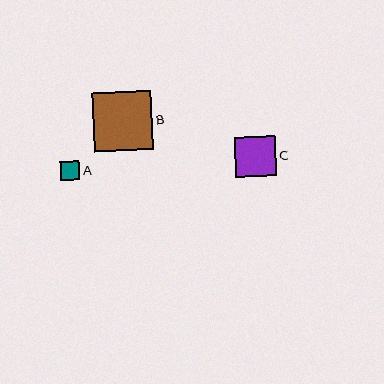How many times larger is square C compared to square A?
Square C is approximately 2.1 times the size of square A.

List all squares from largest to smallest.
From largest to smallest: B, C, A.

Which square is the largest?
Square B is the largest with a size of approximately 59 pixels.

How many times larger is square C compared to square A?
Square C is approximately 2.1 times the size of square A.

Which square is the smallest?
Square A is the smallest with a size of approximately 19 pixels.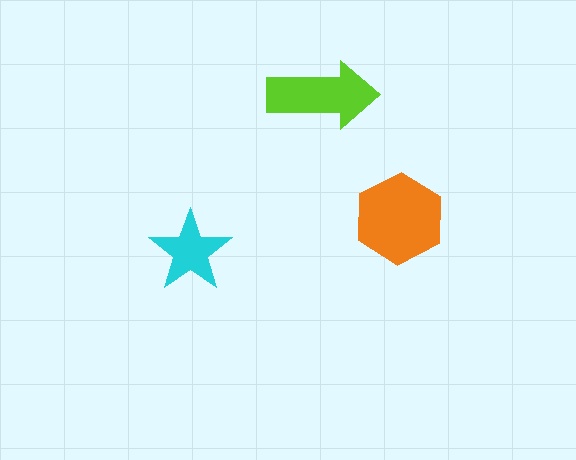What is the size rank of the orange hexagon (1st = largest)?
1st.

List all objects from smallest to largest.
The cyan star, the lime arrow, the orange hexagon.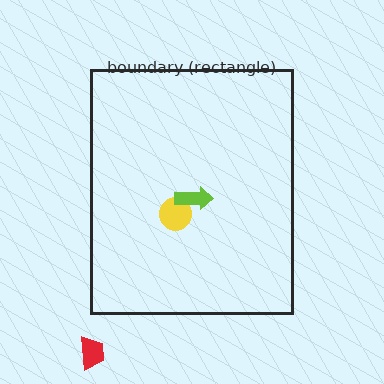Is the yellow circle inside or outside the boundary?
Inside.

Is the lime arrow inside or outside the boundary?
Inside.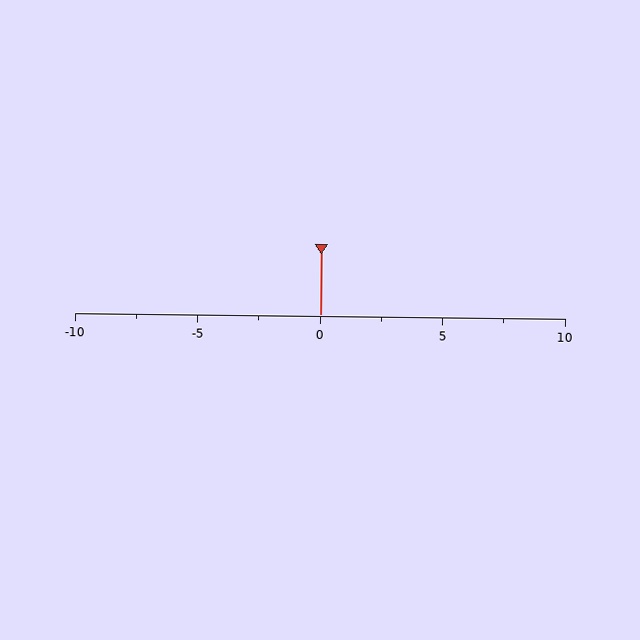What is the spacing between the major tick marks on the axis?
The major ticks are spaced 5 apart.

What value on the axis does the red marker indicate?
The marker indicates approximately 0.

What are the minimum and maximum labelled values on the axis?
The axis runs from -10 to 10.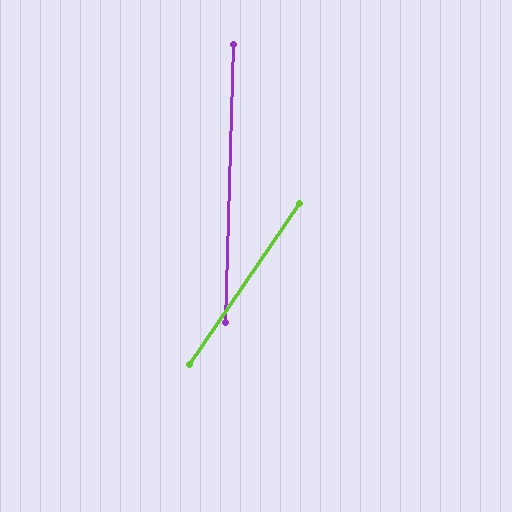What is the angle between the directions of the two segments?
Approximately 33 degrees.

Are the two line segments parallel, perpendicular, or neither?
Neither parallel nor perpendicular — they differ by about 33°.